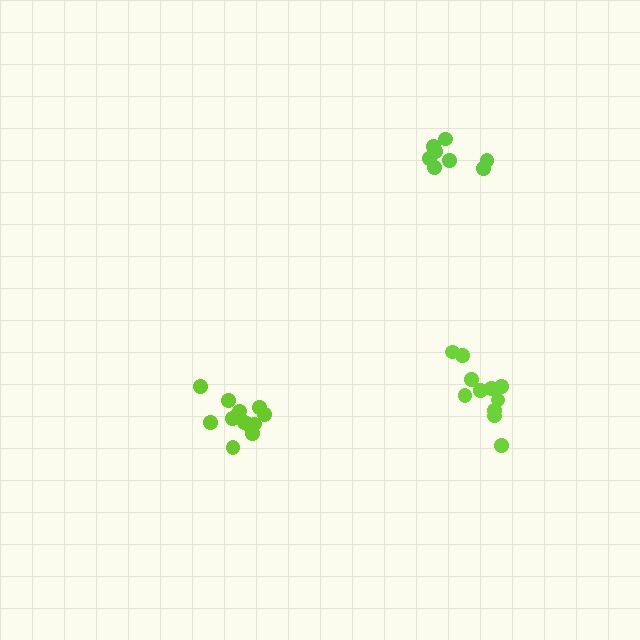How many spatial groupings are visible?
There are 3 spatial groupings.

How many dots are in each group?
Group 1: 11 dots, Group 2: 12 dots, Group 3: 8 dots (31 total).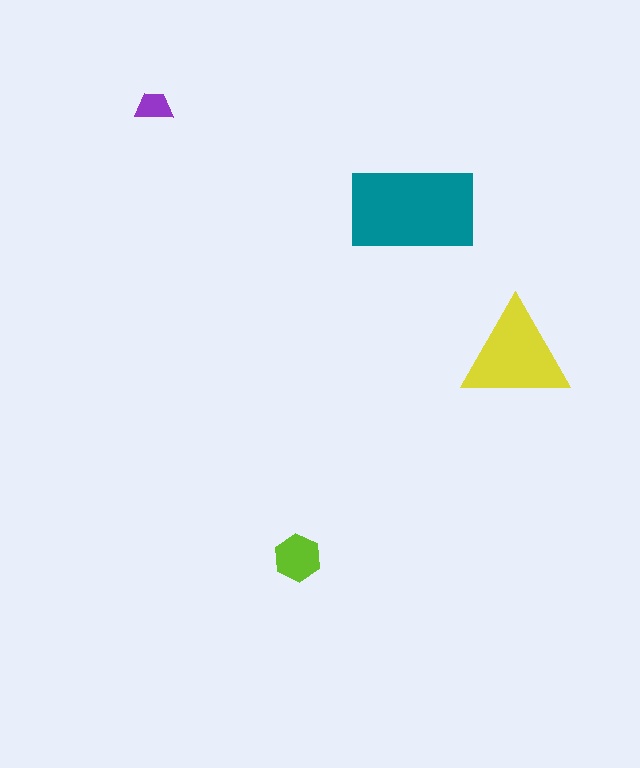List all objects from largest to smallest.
The teal rectangle, the yellow triangle, the lime hexagon, the purple trapezoid.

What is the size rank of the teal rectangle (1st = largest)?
1st.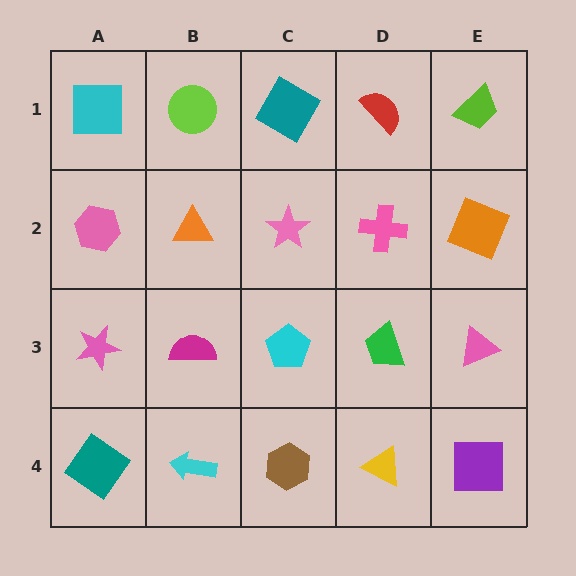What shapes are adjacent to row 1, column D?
A pink cross (row 2, column D), a teal diamond (row 1, column C), a lime trapezoid (row 1, column E).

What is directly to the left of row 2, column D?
A pink star.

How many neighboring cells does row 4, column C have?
3.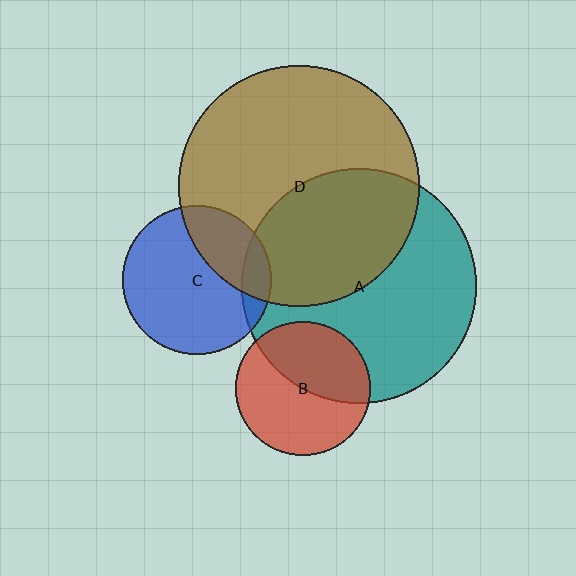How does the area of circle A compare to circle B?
Approximately 3.1 times.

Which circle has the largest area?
Circle D (brown).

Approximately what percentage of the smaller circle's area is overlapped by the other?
Approximately 10%.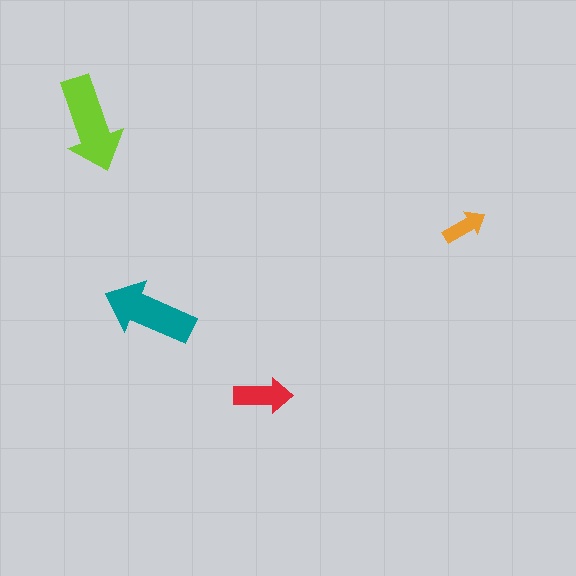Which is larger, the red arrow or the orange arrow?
The red one.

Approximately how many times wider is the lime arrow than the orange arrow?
About 2 times wider.